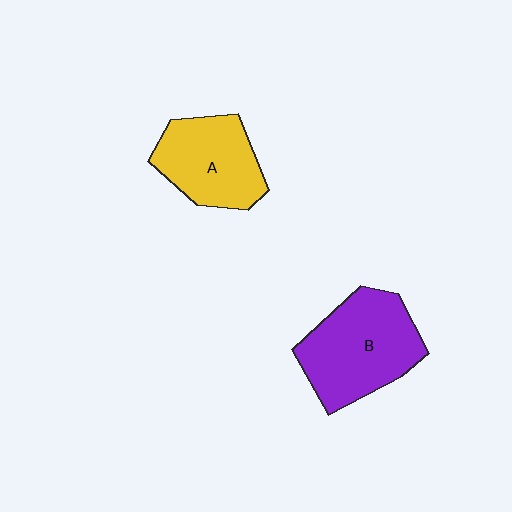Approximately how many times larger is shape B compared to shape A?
Approximately 1.3 times.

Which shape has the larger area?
Shape B (purple).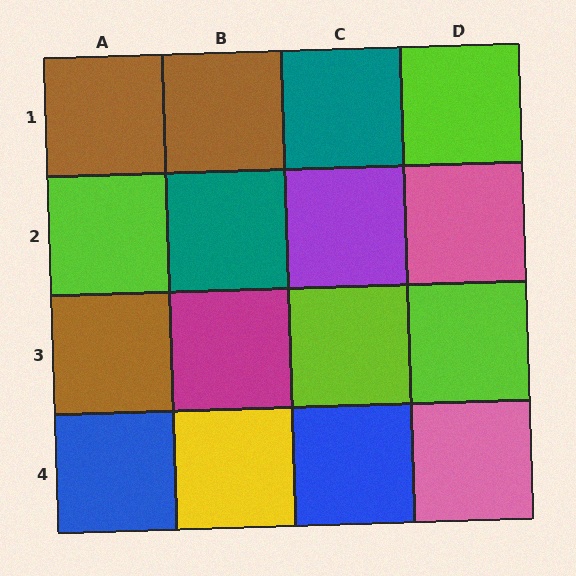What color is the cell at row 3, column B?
Magenta.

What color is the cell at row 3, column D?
Lime.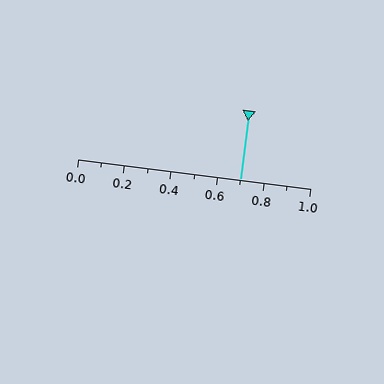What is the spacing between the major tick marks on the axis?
The major ticks are spaced 0.2 apart.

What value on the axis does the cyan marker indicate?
The marker indicates approximately 0.7.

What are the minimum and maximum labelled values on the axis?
The axis runs from 0.0 to 1.0.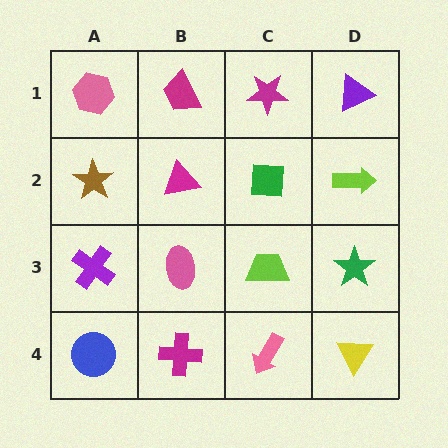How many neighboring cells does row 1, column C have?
3.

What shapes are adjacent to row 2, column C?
A magenta star (row 1, column C), a lime trapezoid (row 3, column C), a magenta triangle (row 2, column B), a lime arrow (row 2, column D).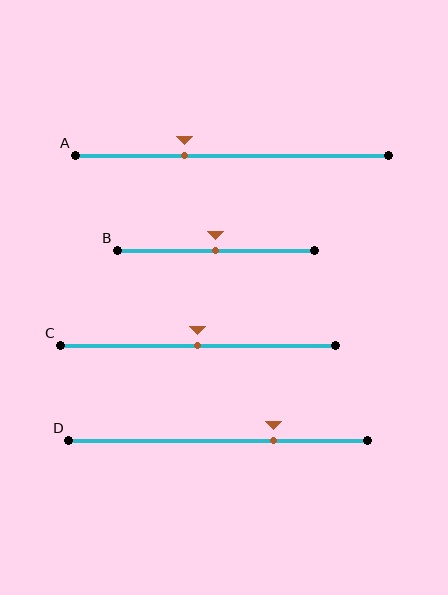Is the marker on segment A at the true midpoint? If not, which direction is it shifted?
No, the marker on segment A is shifted to the left by about 15% of the segment length.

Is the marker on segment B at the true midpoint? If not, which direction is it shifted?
Yes, the marker on segment B is at the true midpoint.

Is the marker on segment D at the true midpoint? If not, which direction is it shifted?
No, the marker on segment D is shifted to the right by about 19% of the segment length.